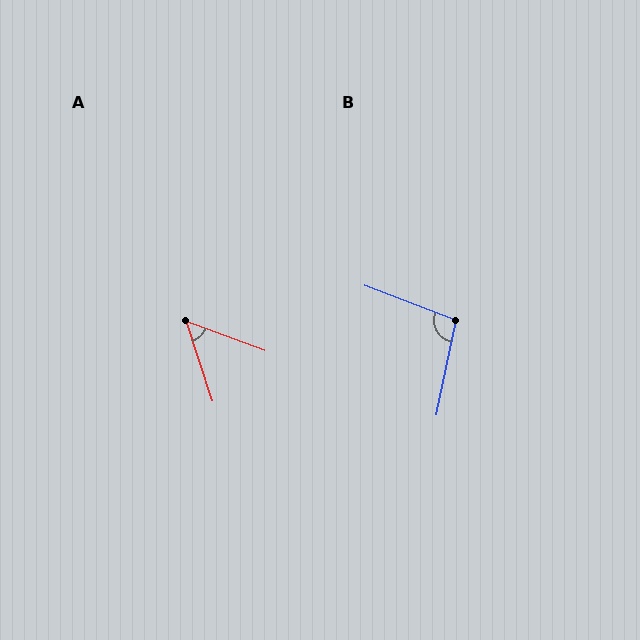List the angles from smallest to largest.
A (52°), B (100°).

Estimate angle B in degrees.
Approximately 100 degrees.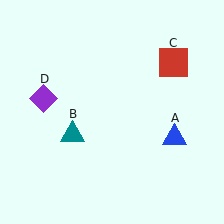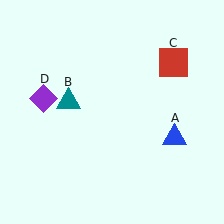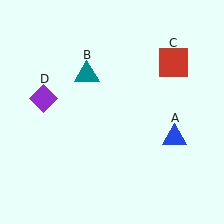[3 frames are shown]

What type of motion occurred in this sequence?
The teal triangle (object B) rotated clockwise around the center of the scene.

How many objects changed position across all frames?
1 object changed position: teal triangle (object B).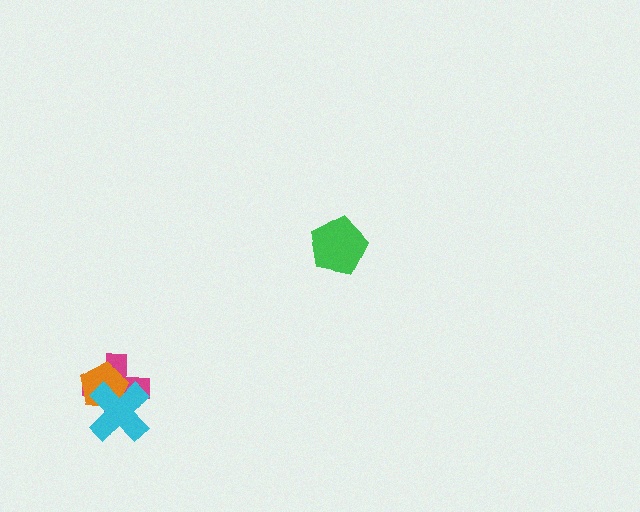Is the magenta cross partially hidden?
Yes, it is partially covered by another shape.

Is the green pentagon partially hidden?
No, no other shape covers it.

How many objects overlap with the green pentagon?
0 objects overlap with the green pentagon.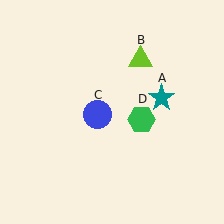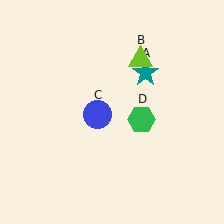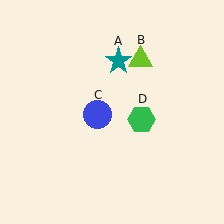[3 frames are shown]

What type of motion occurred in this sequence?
The teal star (object A) rotated counterclockwise around the center of the scene.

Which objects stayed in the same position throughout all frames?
Lime triangle (object B) and blue circle (object C) and green hexagon (object D) remained stationary.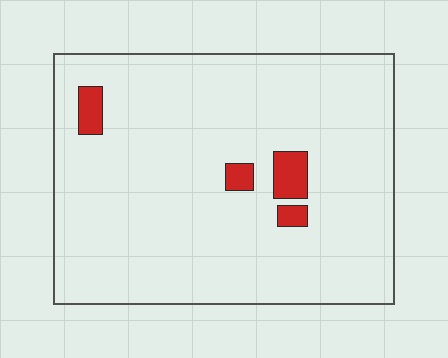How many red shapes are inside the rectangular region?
4.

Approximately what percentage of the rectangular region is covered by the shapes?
Approximately 5%.